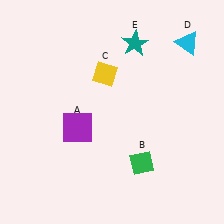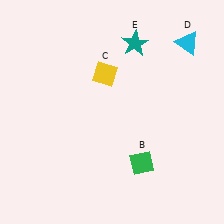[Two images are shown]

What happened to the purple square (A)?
The purple square (A) was removed in Image 2. It was in the bottom-left area of Image 1.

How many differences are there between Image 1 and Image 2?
There is 1 difference between the two images.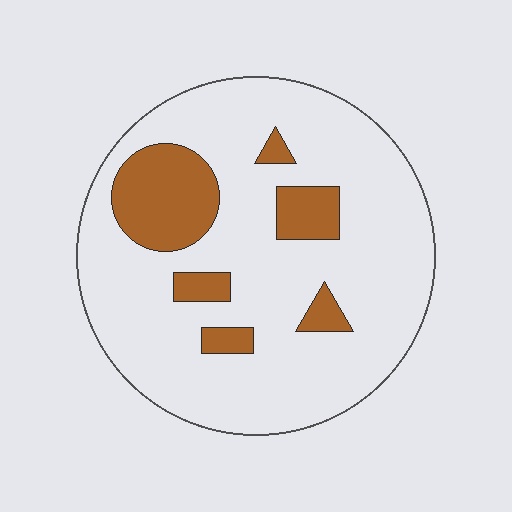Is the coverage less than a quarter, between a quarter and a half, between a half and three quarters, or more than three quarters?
Less than a quarter.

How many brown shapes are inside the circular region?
6.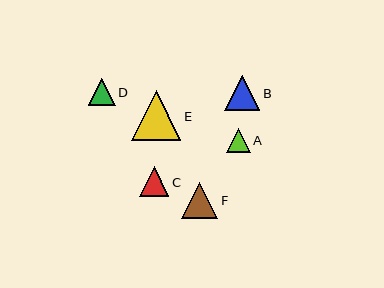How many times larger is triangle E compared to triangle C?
Triangle E is approximately 1.7 times the size of triangle C.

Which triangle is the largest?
Triangle E is the largest with a size of approximately 49 pixels.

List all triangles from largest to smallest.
From largest to smallest: E, F, B, C, D, A.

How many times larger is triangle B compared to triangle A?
Triangle B is approximately 1.4 times the size of triangle A.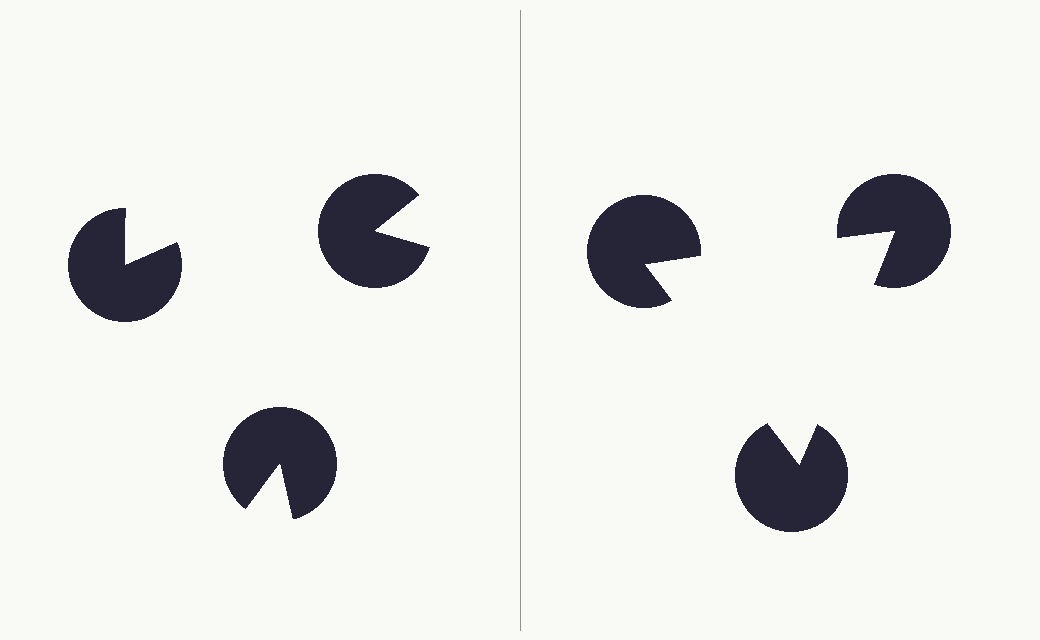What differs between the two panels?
The pac-man discs are positioned identically on both sides; only the wedge orientations differ. On the right they align to a triangle; on the left they are misaligned.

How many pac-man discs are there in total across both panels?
6 — 3 on each side.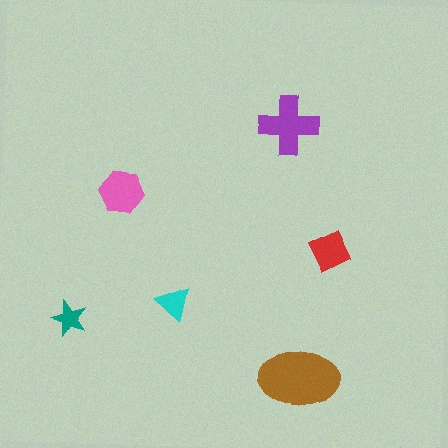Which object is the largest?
The brown ellipse.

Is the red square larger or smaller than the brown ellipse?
Smaller.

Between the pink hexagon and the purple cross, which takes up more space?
The purple cross.